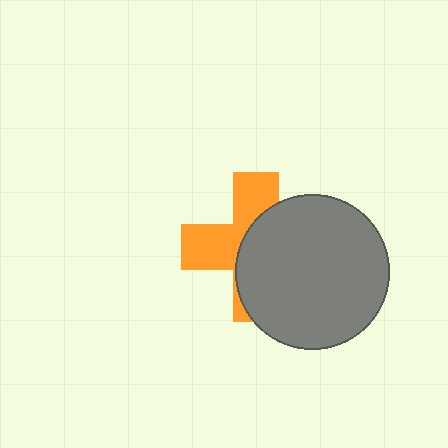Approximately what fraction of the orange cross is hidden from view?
Roughly 56% of the orange cross is hidden behind the gray circle.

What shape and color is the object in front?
The object in front is a gray circle.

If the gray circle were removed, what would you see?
You would see the complete orange cross.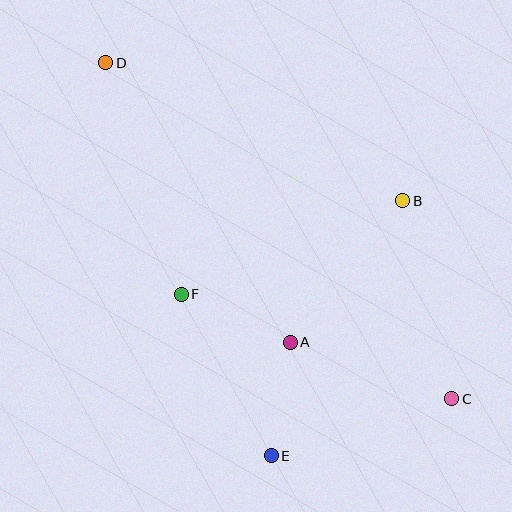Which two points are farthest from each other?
Points C and D are farthest from each other.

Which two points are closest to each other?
Points A and E are closest to each other.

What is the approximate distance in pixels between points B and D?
The distance between B and D is approximately 327 pixels.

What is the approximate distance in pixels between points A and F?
The distance between A and F is approximately 119 pixels.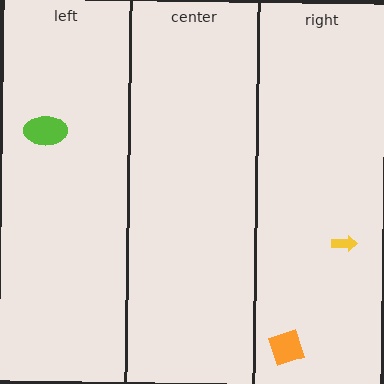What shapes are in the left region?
The lime ellipse.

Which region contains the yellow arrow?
The right region.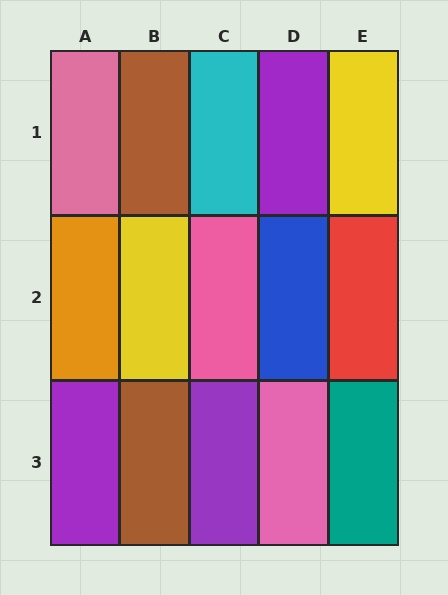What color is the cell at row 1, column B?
Brown.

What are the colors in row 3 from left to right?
Purple, brown, purple, pink, teal.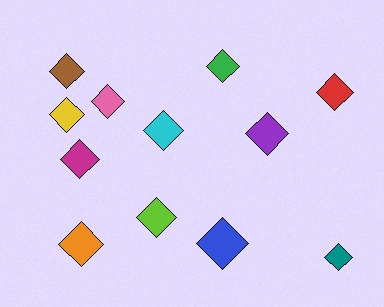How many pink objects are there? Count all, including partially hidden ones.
There is 1 pink object.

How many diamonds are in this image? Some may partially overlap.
There are 12 diamonds.